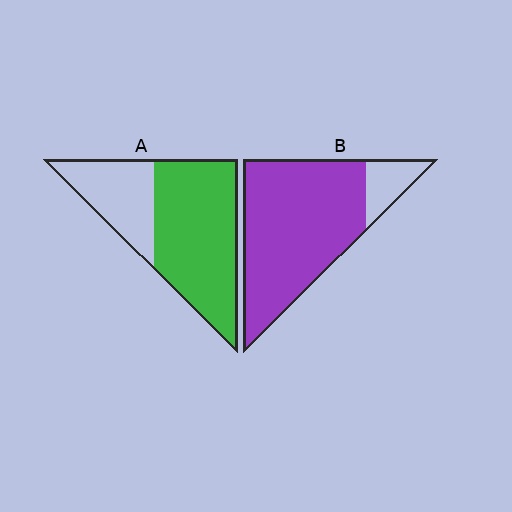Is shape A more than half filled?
Yes.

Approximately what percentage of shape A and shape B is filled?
A is approximately 65% and B is approximately 85%.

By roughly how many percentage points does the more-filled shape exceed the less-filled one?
By roughly 20 percentage points (B over A).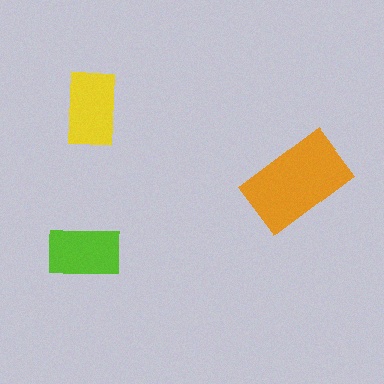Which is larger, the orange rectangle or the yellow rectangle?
The orange one.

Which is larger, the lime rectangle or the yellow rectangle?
The yellow one.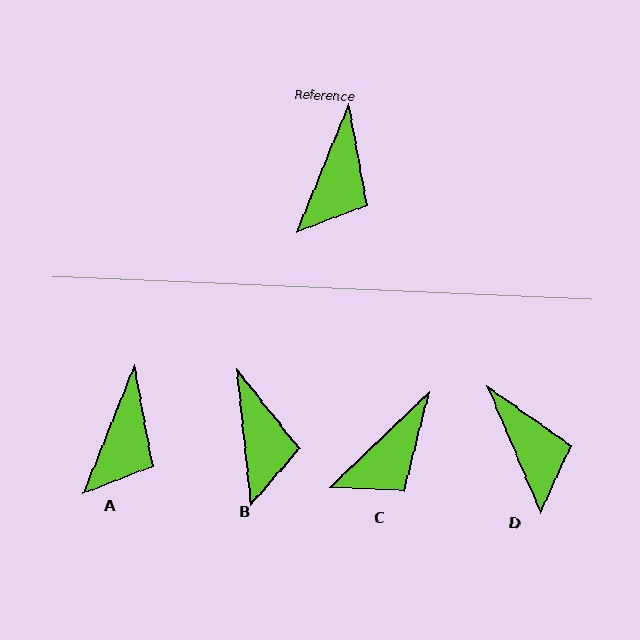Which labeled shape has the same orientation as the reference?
A.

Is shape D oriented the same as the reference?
No, it is off by about 44 degrees.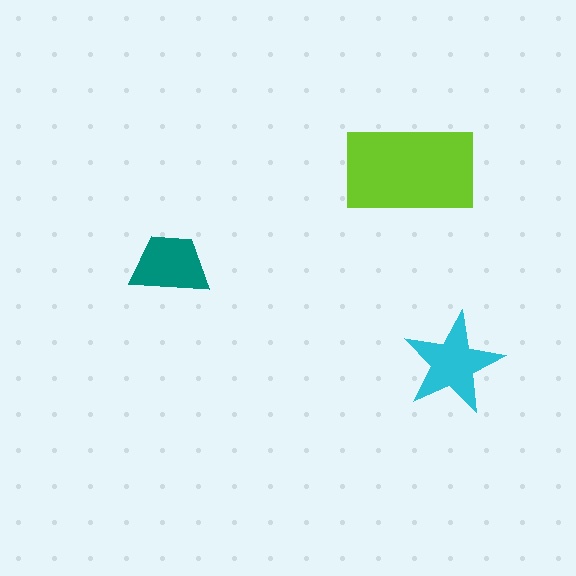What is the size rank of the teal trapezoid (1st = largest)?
3rd.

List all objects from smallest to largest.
The teal trapezoid, the cyan star, the lime rectangle.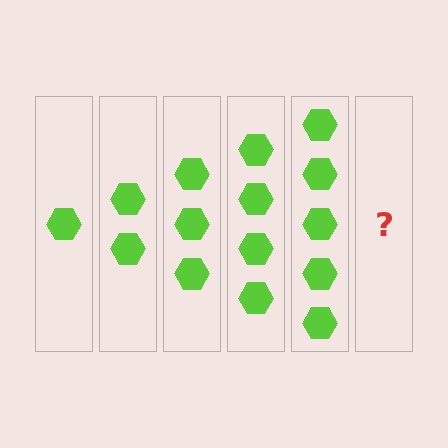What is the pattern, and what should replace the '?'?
The pattern is that each step adds one more hexagon. The '?' should be 6 hexagons.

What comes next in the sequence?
The next element should be 6 hexagons.